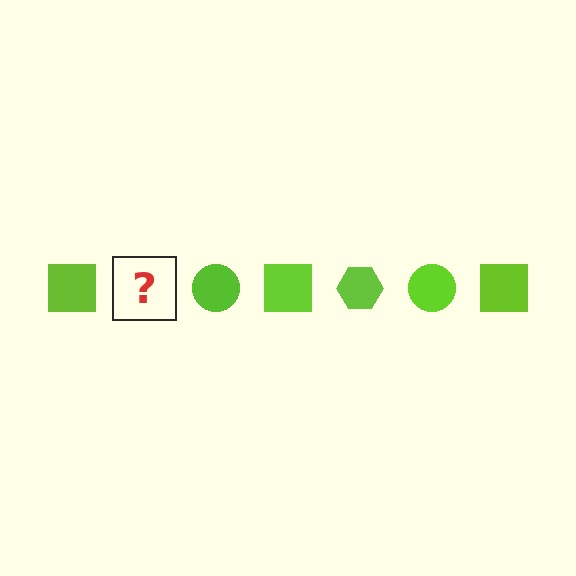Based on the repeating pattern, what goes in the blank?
The blank should be a lime hexagon.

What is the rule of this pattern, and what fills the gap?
The rule is that the pattern cycles through square, hexagon, circle shapes in lime. The gap should be filled with a lime hexagon.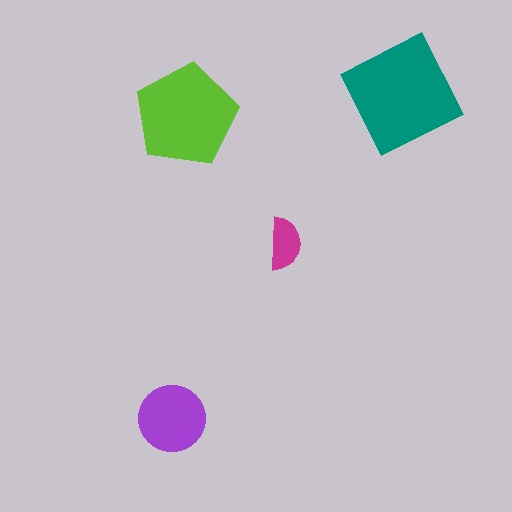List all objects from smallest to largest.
The magenta semicircle, the purple circle, the lime pentagon, the teal diamond.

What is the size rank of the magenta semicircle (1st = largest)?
4th.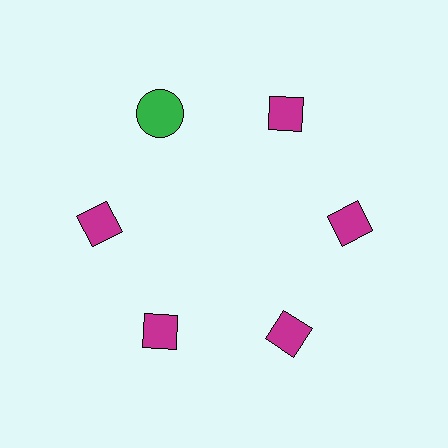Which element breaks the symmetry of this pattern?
The green circle at roughly the 11 o'clock position breaks the symmetry. All other shapes are magenta diamonds.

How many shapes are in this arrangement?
There are 6 shapes arranged in a ring pattern.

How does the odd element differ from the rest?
It differs in both color (green instead of magenta) and shape (circle instead of diamond).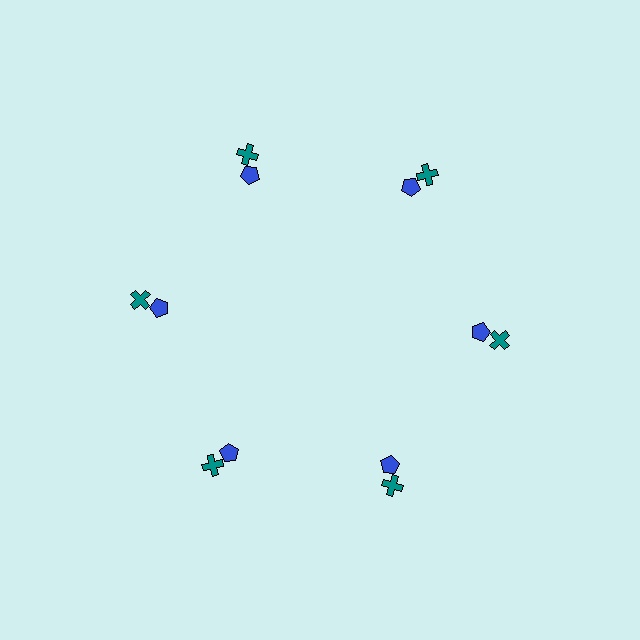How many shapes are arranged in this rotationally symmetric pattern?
There are 12 shapes, arranged in 6 groups of 2.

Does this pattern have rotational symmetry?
Yes, this pattern has 6-fold rotational symmetry. It looks the same after rotating 60 degrees around the center.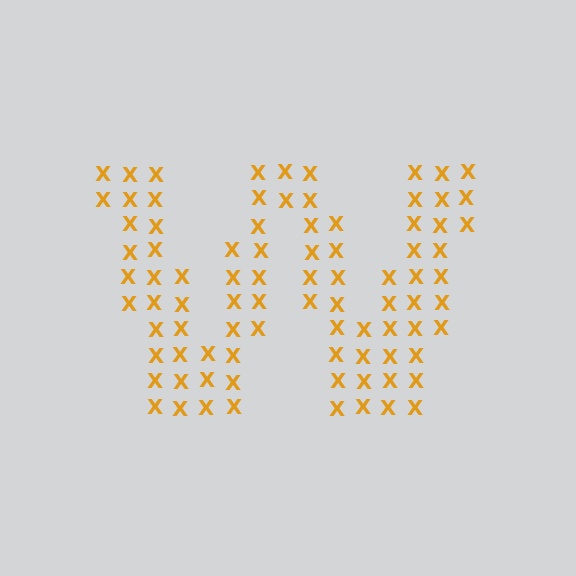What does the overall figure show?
The overall figure shows the letter W.